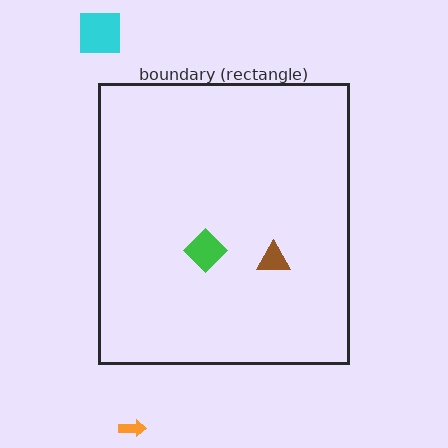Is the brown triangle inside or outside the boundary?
Inside.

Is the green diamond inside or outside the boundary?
Inside.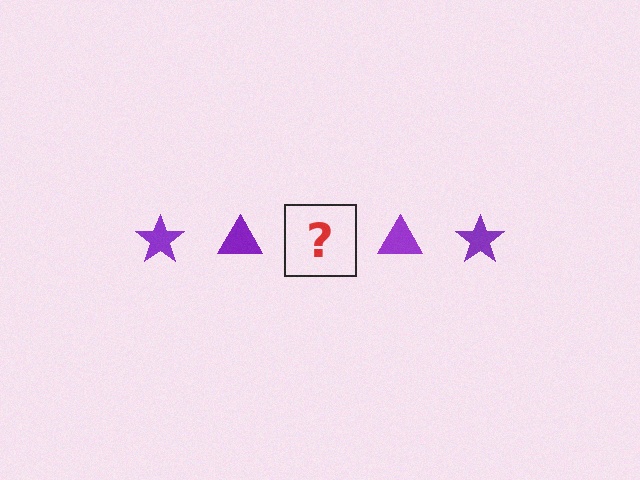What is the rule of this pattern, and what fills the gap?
The rule is that the pattern cycles through star, triangle shapes in purple. The gap should be filled with a purple star.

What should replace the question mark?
The question mark should be replaced with a purple star.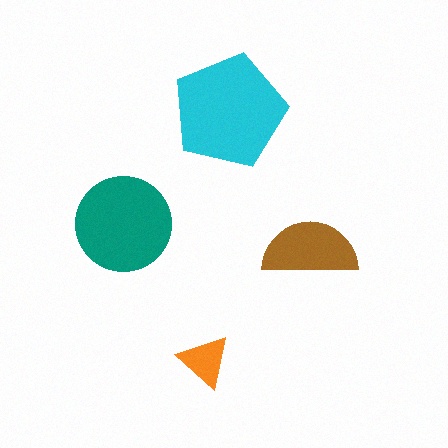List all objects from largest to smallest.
The cyan pentagon, the teal circle, the brown semicircle, the orange triangle.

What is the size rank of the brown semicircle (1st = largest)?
3rd.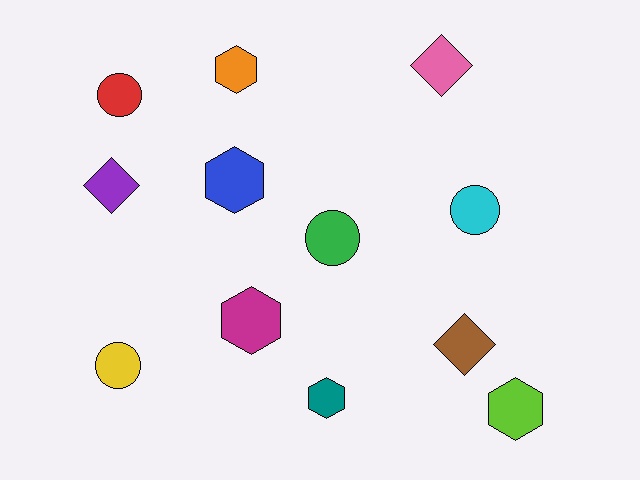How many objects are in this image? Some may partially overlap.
There are 12 objects.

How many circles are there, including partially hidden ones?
There are 4 circles.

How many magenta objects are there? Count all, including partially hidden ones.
There is 1 magenta object.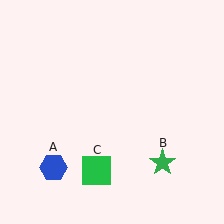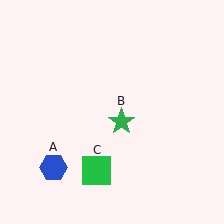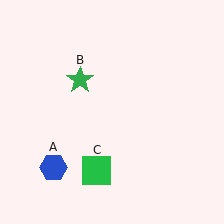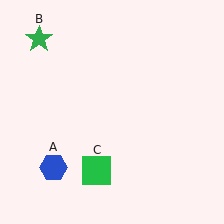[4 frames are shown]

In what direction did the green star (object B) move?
The green star (object B) moved up and to the left.